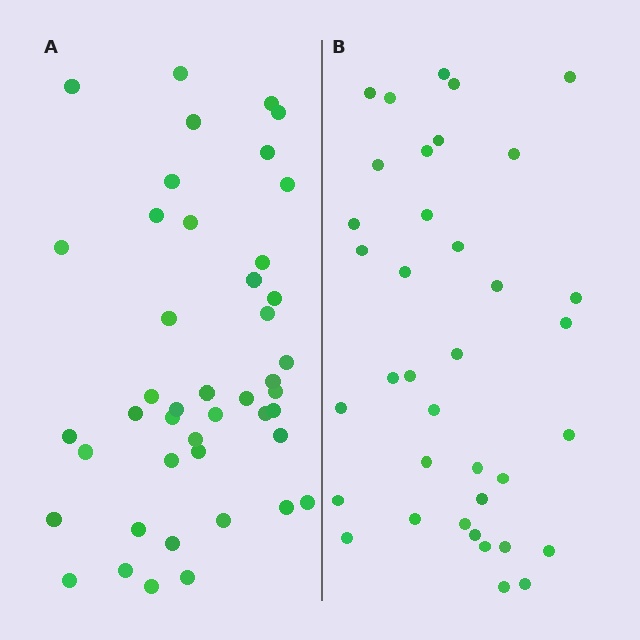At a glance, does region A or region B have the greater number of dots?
Region A (the left region) has more dots.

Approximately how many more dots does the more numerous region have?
Region A has roughly 8 or so more dots than region B.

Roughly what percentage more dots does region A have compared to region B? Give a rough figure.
About 20% more.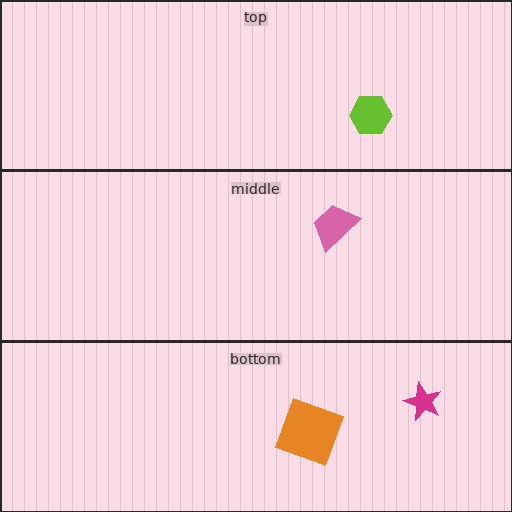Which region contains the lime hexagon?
The top region.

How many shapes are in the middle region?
1.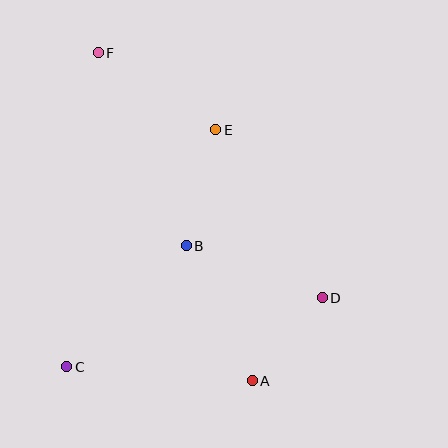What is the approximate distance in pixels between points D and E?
The distance between D and E is approximately 199 pixels.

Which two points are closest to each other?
Points A and D are closest to each other.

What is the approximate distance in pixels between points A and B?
The distance between A and B is approximately 150 pixels.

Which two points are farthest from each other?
Points A and F are farthest from each other.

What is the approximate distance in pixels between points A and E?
The distance between A and E is approximately 254 pixels.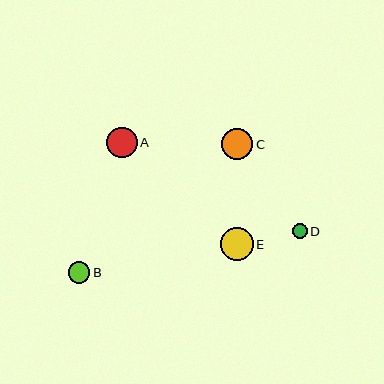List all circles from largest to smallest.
From largest to smallest: E, C, A, B, D.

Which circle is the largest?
Circle E is the largest with a size of approximately 32 pixels.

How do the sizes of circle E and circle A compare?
Circle E and circle A are approximately the same size.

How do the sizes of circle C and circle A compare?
Circle C and circle A are approximately the same size.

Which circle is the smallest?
Circle D is the smallest with a size of approximately 15 pixels.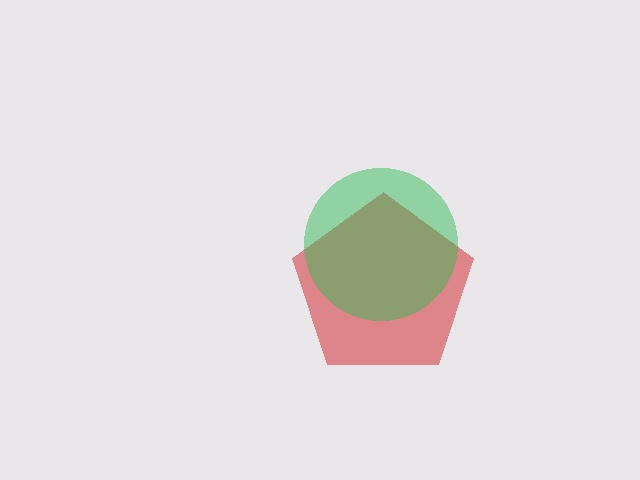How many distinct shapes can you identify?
There are 2 distinct shapes: a red pentagon, a green circle.